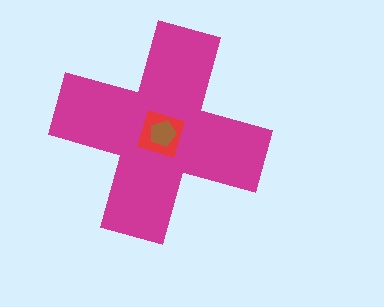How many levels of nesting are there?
3.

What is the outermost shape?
The magenta cross.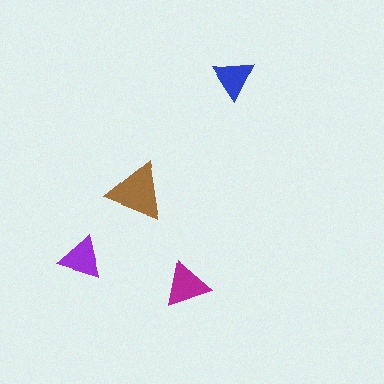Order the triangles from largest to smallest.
the brown one, the magenta one, the purple one, the blue one.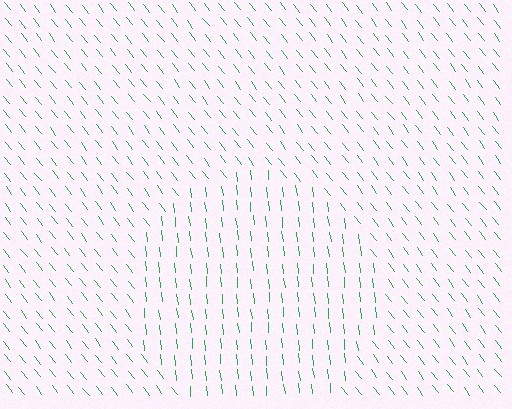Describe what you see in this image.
The image is filled with small green line segments. A circle region in the image has lines oriented differently from the surrounding lines, creating a visible texture boundary.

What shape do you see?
I see a circle.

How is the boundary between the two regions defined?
The boundary is defined purely by a change in line orientation (approximately 32 degrees difference). All lines are the same color and thickness.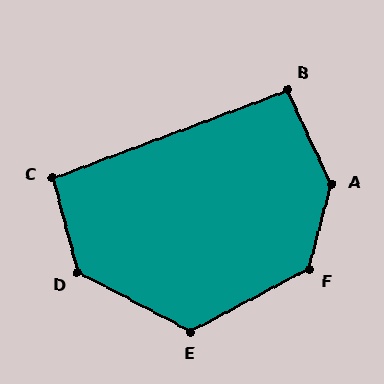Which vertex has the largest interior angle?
A, at approximately 140 degrees.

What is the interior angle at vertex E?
Approximately 124 degrees (obtuse).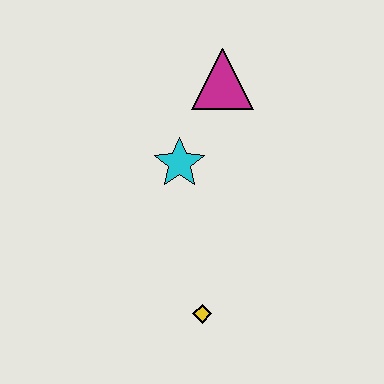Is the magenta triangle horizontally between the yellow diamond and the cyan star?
No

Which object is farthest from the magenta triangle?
The yellow diamond is farthest from the magenta triangle.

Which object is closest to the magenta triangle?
The cyan star is closest to the magenta triangle.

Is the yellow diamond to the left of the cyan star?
No